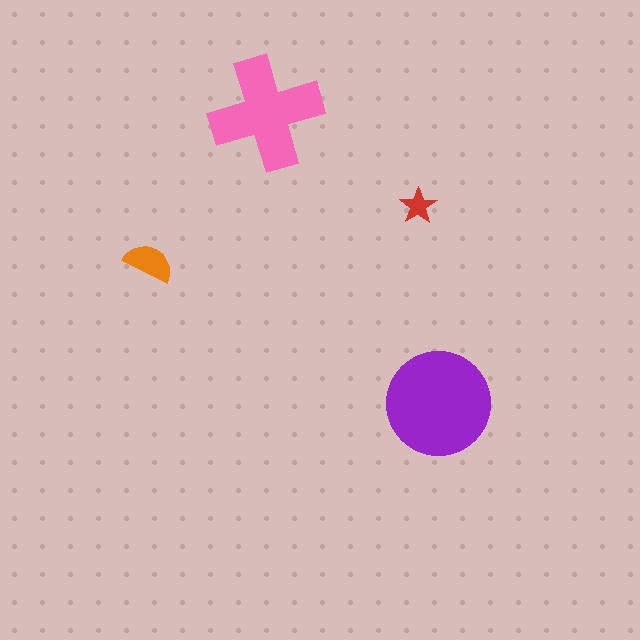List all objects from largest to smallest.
The purple circle, the pink cross, the orange semicircle, the red star.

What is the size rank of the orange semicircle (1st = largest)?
3rd.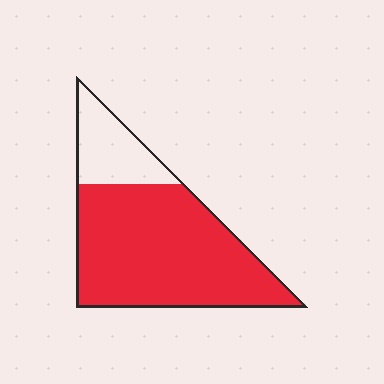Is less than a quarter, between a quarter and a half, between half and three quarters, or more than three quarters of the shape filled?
More than three quarters.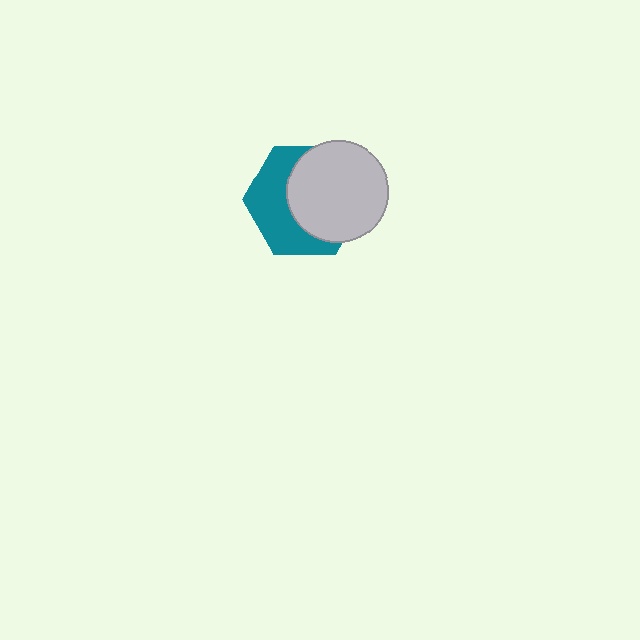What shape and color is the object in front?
The object in front is a light gray circle.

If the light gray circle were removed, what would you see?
You would see the complete teal hexagon.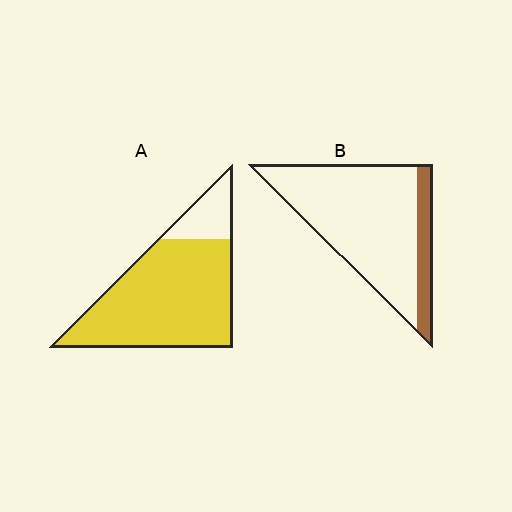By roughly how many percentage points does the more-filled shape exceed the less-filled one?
By roughly 65 percentage points (A over B).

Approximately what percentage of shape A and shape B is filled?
A is approximately 85% and B is approximately 15%.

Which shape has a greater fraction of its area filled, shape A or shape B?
Shape A.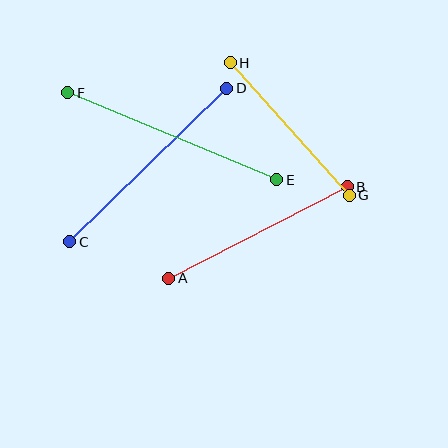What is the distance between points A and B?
The distance is approximately 201 pixels.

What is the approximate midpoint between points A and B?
The midpoint is at approximately (258, 233) pixels.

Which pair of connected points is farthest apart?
Points E and F are farthest apart.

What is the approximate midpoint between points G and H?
The midpoint is at approximately (290, 129) pixels.